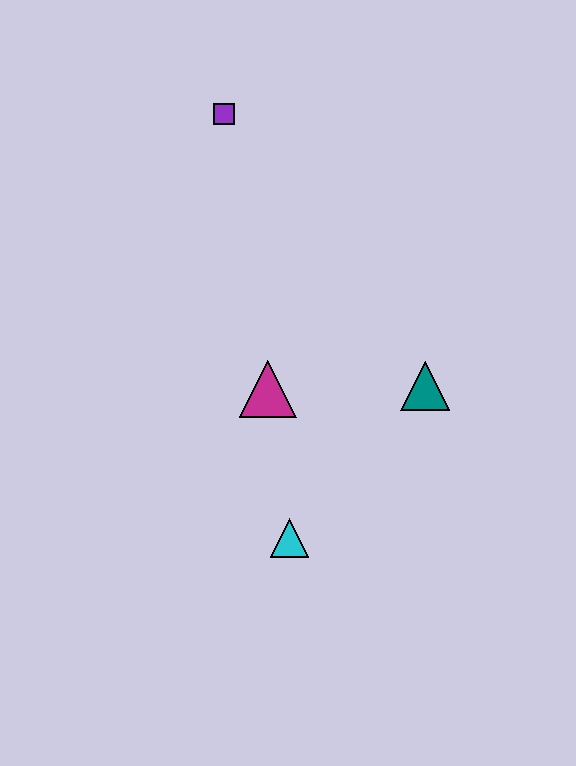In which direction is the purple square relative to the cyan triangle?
The purple square is above the cyan triangle.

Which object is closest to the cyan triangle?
The magenta triangle is closest to the cyan triangle.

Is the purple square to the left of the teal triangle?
Yes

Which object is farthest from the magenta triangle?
The purple square is farthest from the magenta triangle.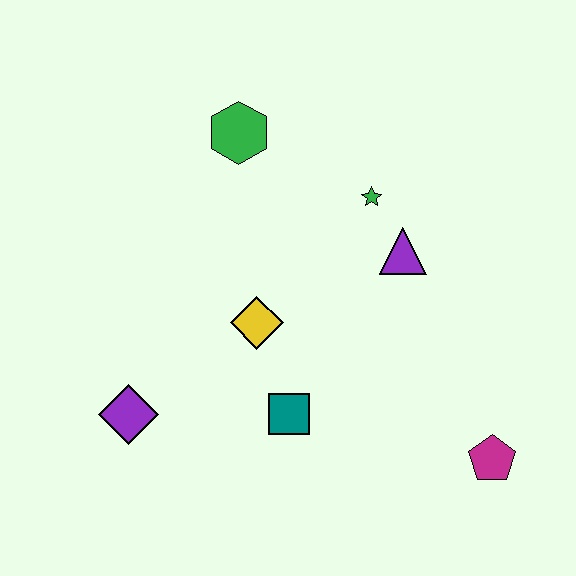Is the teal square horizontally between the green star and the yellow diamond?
Yes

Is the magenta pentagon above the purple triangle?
No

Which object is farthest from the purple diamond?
The magenta pentagon is farthest from the purple diamond.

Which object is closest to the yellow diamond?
The teal square is closest to the yellow diamond.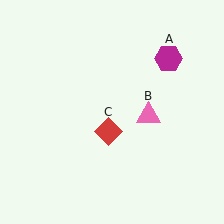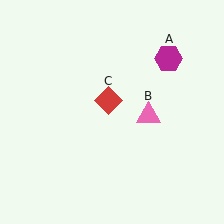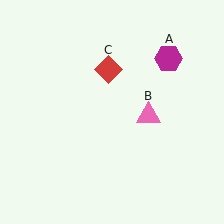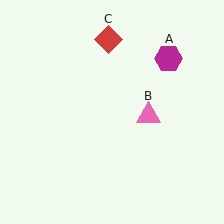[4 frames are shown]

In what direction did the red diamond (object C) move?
The red diamond (object C) moved up.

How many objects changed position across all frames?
1 object changed position: red diamond (object C).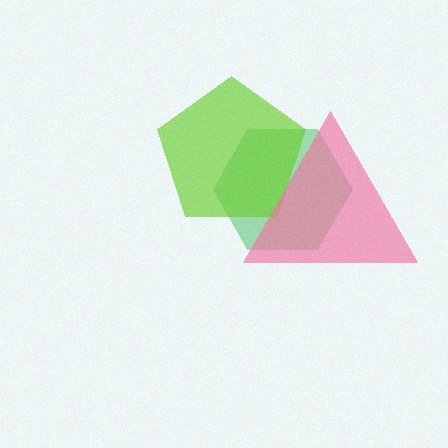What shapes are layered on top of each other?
The layered shapes are: a green hexagon, a lime pentagon, a pink triangle.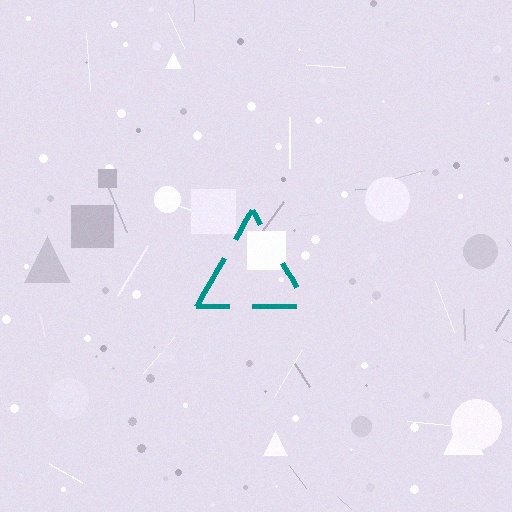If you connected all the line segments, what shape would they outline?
They would outline a triangle.